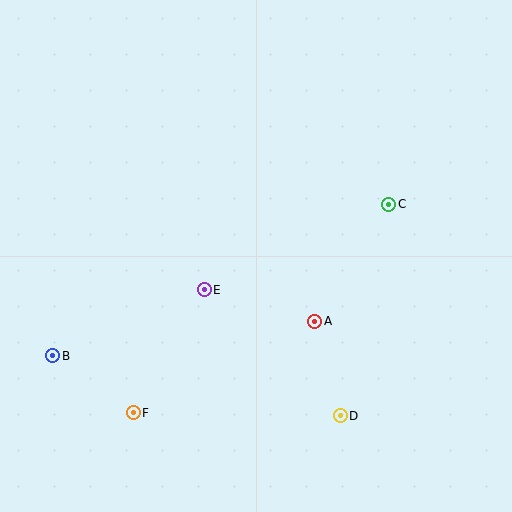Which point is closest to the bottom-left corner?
Point B is closest to the bottom-left corner.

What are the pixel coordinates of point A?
Point A is at (315, 321).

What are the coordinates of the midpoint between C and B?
The midpoint between C and B is at (221, 280).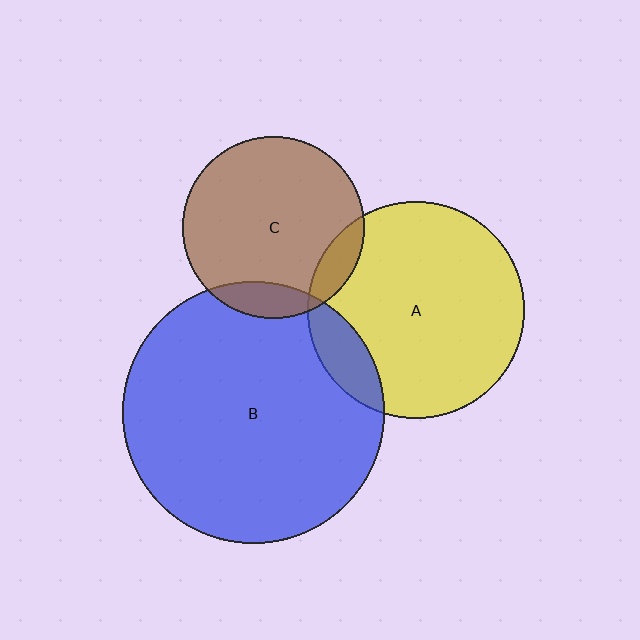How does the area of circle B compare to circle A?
Approximately 1.5 times.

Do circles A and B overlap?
Yes.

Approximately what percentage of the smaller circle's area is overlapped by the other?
Approximately 10%.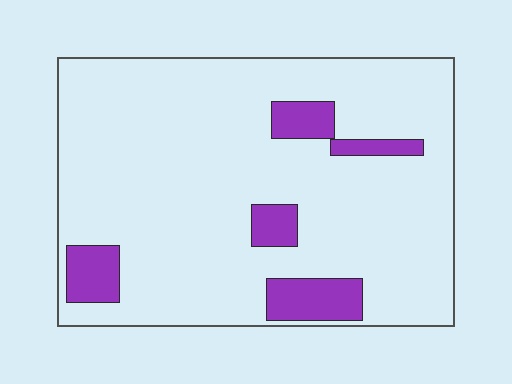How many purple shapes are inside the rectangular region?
5.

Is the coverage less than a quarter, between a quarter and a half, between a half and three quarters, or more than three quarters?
Less than a quarter.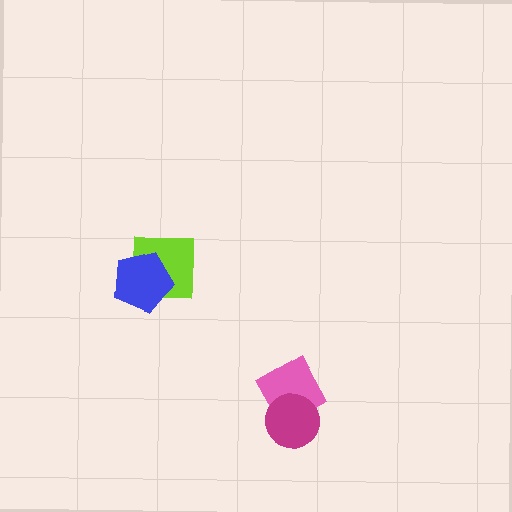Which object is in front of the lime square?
The blue pentagon is in front of the lime square.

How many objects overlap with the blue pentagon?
1 object overlaps with the blue pentagon.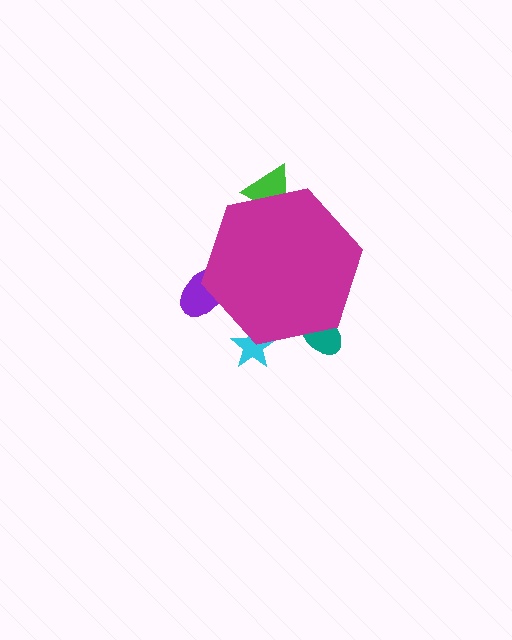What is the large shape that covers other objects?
A magenta hexagon.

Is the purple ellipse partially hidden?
Yes, the purple ellipse is partially hidden behind the magenta hexagon.